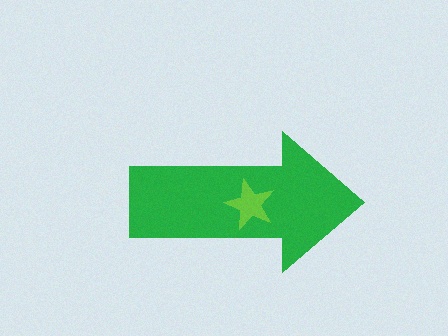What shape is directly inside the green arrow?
The lime star.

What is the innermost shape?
The lime star.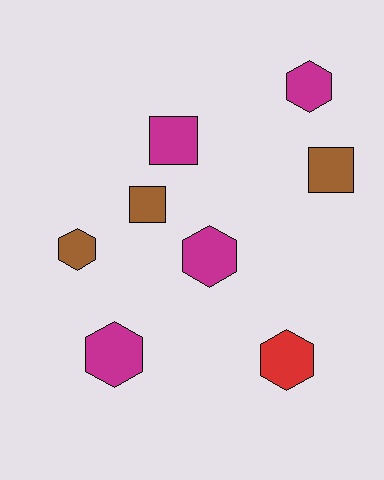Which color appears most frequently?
Magenta, with 4 objects.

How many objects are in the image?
There are 8 objects.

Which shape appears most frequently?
Hexagon, with 5 objects.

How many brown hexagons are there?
There is 1 brown hexagon.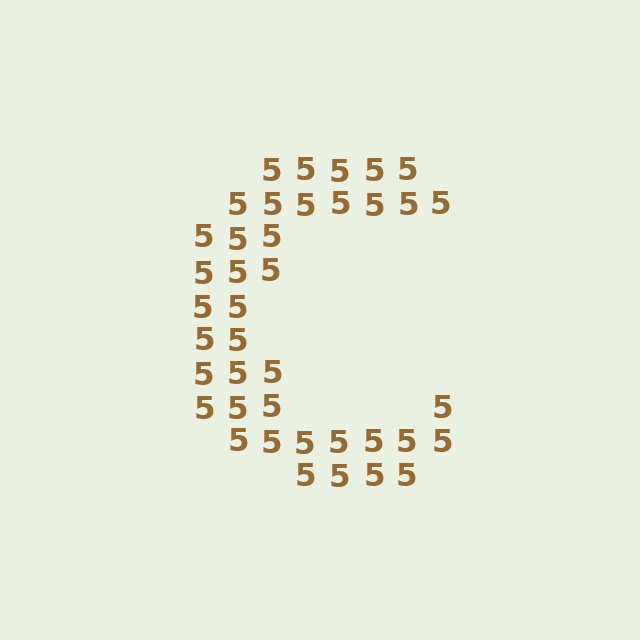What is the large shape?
The large shape is the letter C.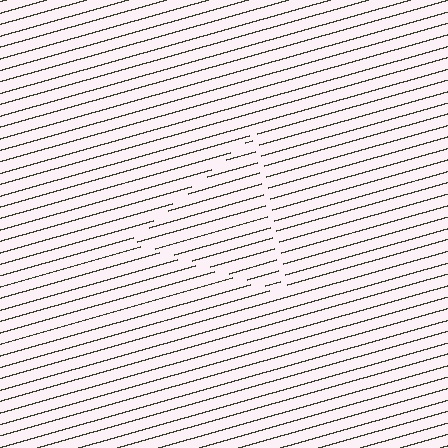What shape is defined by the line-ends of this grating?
An illusory triangle. The interior of the shape contains the same grating, shifted by half a period — the contour is defined by the phase discontinuity where line-ends from the inner and outer gratings abut.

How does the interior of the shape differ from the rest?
The interior of the shape contains the same grating, shifted by half a period — the contour is defined by the phase discontinuity where line-ends from the inner and outer gratings abut.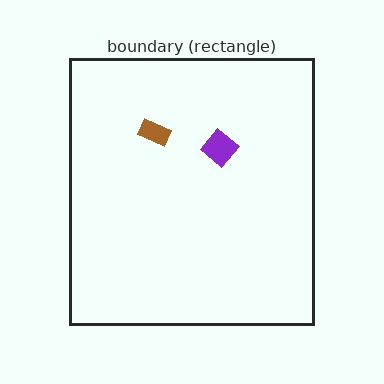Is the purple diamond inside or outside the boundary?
Inside.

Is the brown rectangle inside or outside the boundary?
Inside.